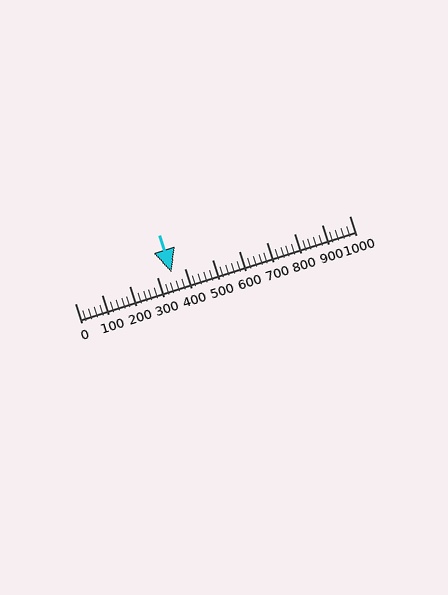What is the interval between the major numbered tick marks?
The major tick marks are spaced 100 units apart.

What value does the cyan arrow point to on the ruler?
The cyan arrow points to approximately 353.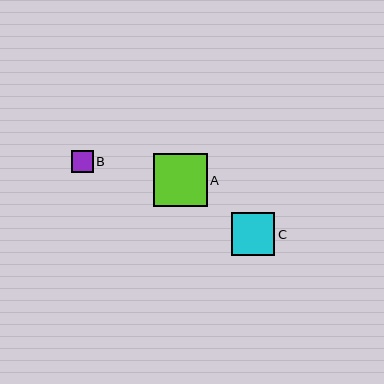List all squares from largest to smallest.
From largest to smallest: A, C, B.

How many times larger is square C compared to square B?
Square C is approximately 2.0 times the size of square B.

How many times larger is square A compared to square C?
Square A is approximately 1.2 times the size of square C.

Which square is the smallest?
Square B is the smallest with a size of approximately 21 pixels.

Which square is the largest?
Square A is the largest with a size of approximately 53 pixels.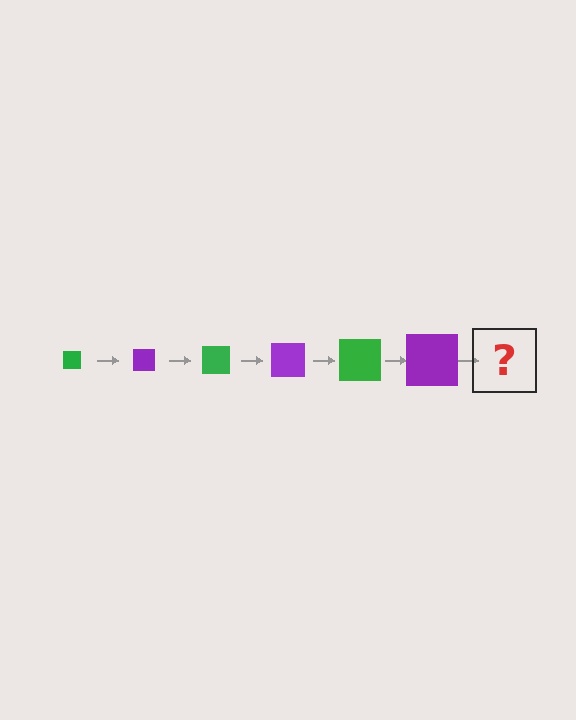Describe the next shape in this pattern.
It should be a green square, larger than the previous one.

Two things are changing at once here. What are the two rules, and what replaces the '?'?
The two rules are that the square grows larger each step and the color cycles through green and purple. The '?' should be a green square, larger than the previous one.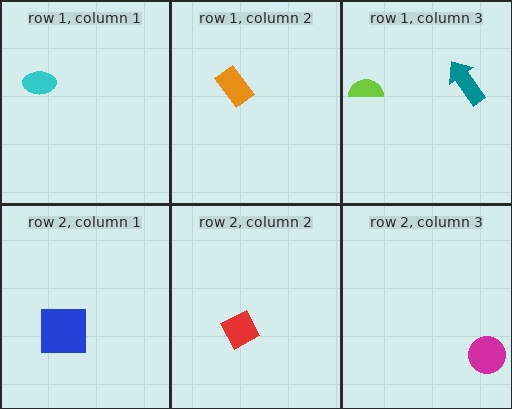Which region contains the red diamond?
The row 2, column 2 region.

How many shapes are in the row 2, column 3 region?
1.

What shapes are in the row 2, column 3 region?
The magenta circle.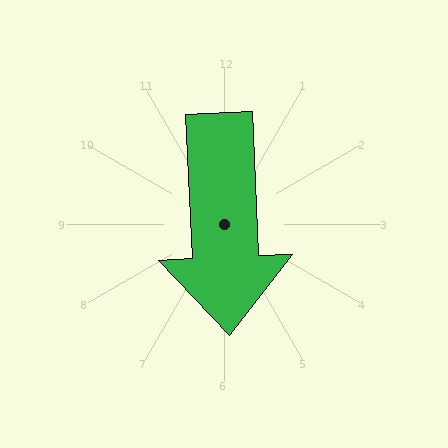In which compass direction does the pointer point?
South.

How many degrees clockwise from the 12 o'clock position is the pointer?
Approximately 177 degrees.